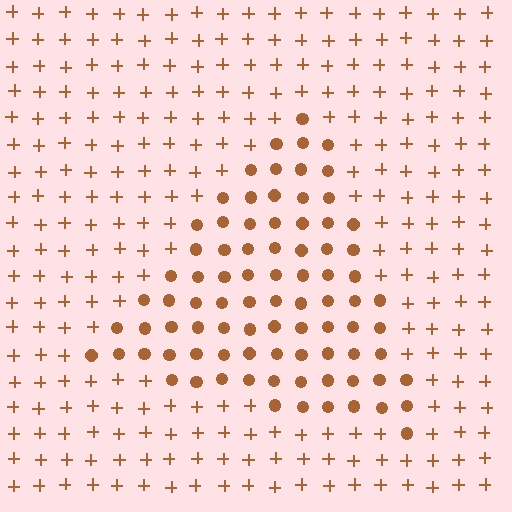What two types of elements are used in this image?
The image uses circles inside the triangle region and plus signs outside it.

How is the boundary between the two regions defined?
The boundary is defined by a change in element shape: circles inside vs. plus signs outside. All elements share the same color and spacing.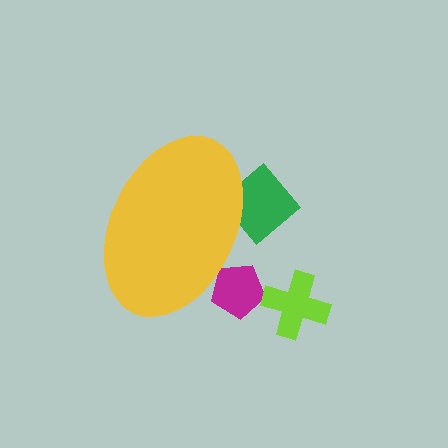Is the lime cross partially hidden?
No, the lime cross is fully visible.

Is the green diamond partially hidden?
Yes, the green diamond is partially hidden behind the yellow ellipse.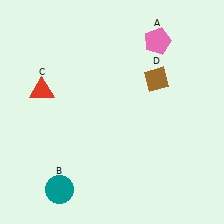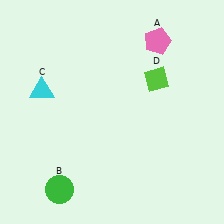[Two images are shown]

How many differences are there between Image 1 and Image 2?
There are 3 differences between the two images.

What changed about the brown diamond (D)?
In Image 1, D is brown. In Image 2, it changed to lime.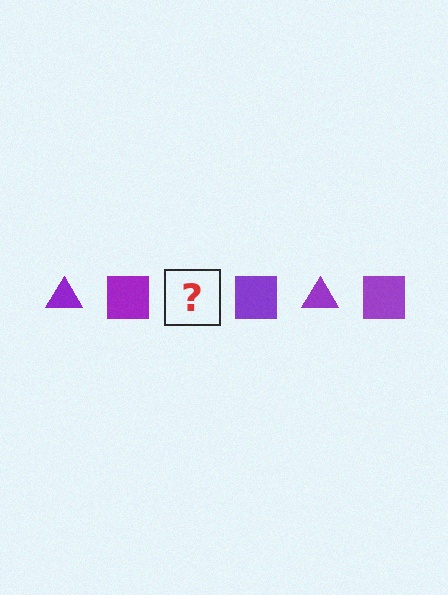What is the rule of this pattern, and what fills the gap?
The rule is that the pattern cycles through triangle, square shapes in purple. The gap should be filled with a purple triangle.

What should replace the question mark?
The question mark should be replaced with a purple triangle.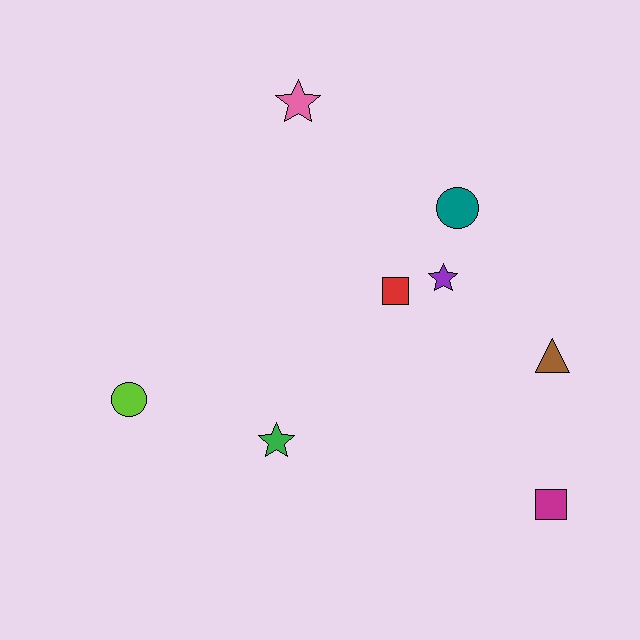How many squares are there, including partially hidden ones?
There are 2 squares.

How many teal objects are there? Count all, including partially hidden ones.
There is 1 teal object.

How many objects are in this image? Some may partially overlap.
There are 8 objects.